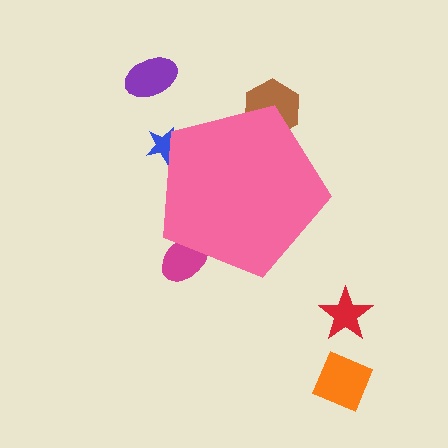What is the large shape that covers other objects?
A pink pentagon.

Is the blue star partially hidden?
Yes, the blue star is partially hidden behind the pink pentagon.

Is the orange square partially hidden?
No, the orange square is fully visible.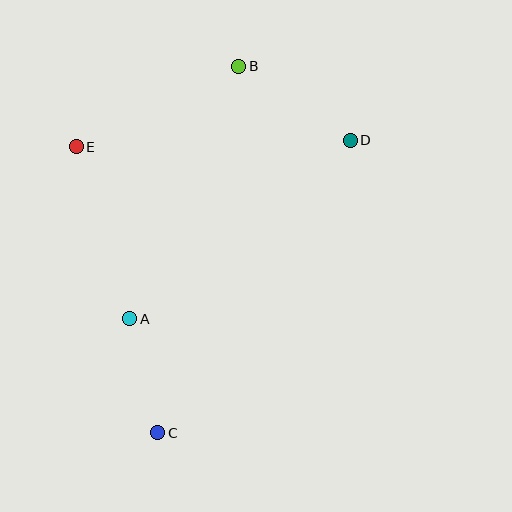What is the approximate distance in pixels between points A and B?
The distance between A and B is approximately 275 pixels.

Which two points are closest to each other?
Points A and C are closest to each other.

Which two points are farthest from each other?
Points B and C are farthest from each other.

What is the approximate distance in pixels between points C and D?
The distance between C and D is approximately 350 pixels.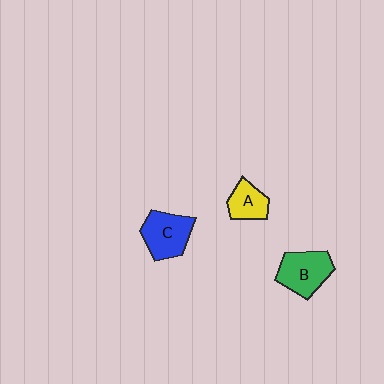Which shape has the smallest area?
Shape A (yellow).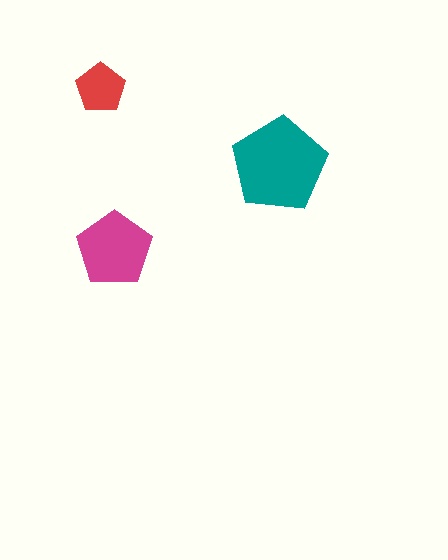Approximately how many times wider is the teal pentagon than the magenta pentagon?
About 1.5 times wider.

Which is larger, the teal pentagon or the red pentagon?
The teal one.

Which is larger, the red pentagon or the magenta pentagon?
The magenta one.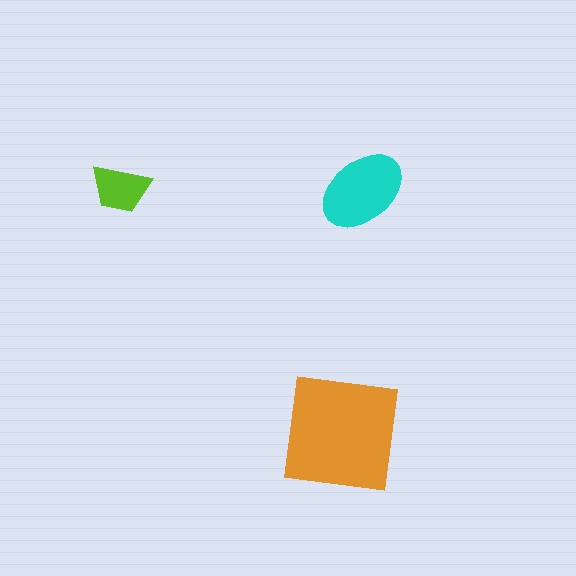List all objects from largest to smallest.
The orange square, the cyan ellipse, the lime trapezoid.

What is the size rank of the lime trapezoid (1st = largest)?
3rd.